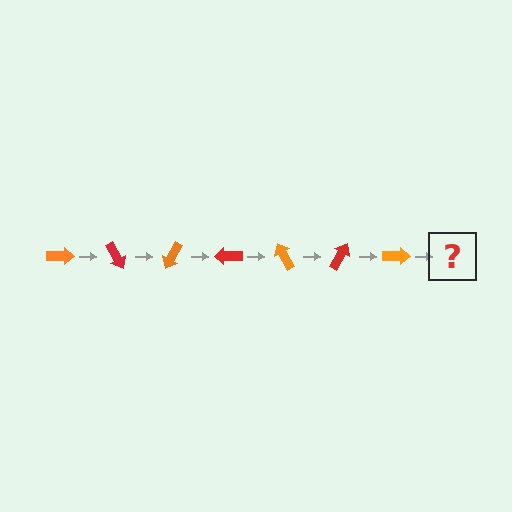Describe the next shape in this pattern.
It should be a red arrow, rotated 420 degrees from the start.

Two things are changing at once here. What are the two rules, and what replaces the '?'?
The two rules are that it rotates 60 degrees each step and the color cycles through orange and red. The '?' should be a red arrow, rotated 420 degrees from the start.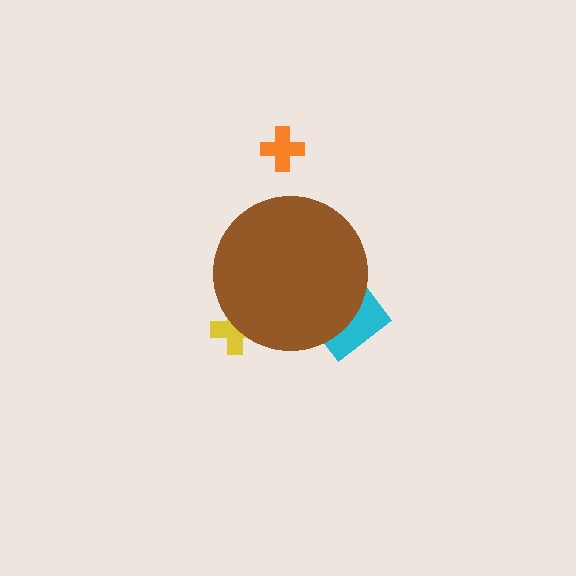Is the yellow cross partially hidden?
Yes, the yellow cross is partially hidden behind the brown circle.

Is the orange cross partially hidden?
No, the orange cross is fully visible.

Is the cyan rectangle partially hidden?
Yes, the cyan rectangle is partially hidden behind the brown circle.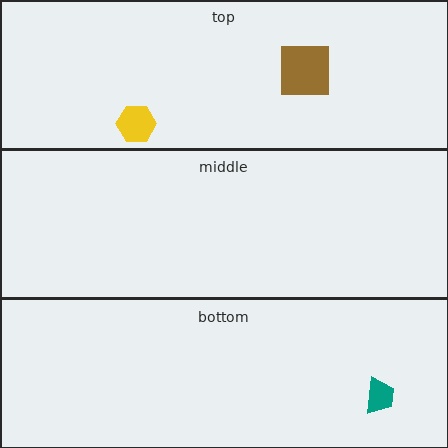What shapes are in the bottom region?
The teal trapezoid.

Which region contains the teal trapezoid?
The bottom region.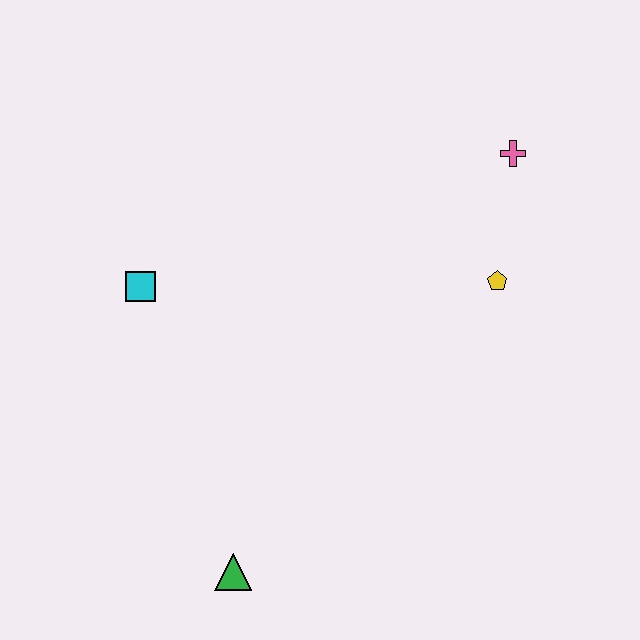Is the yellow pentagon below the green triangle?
No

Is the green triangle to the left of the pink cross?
Yes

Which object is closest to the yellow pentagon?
The pink cross is closest to the yellow pentagon.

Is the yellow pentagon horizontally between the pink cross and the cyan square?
Yes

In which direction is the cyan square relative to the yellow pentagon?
The cyan square is to the left of the yellow pentagon.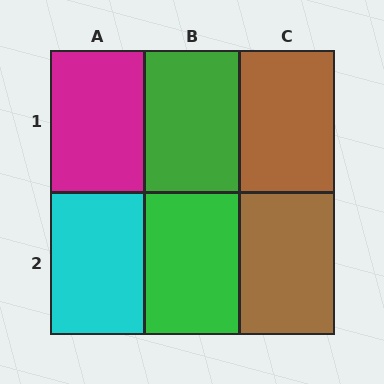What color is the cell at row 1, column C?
Brown.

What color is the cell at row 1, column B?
Green.